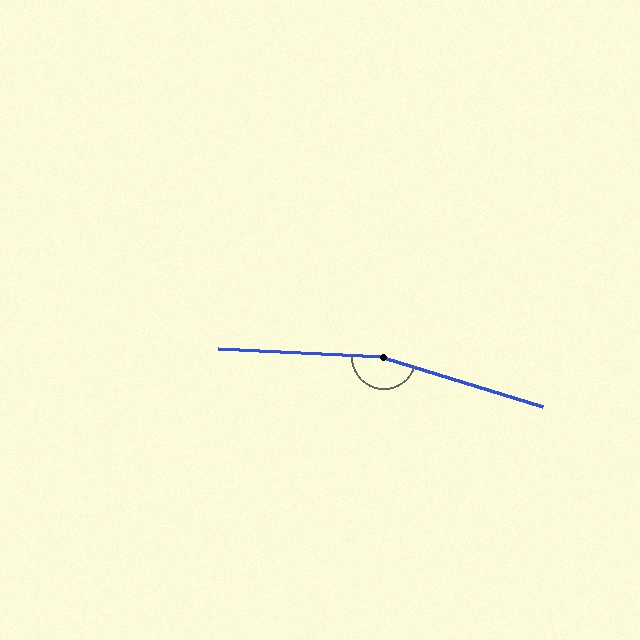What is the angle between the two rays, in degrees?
Approximately 165 degrees.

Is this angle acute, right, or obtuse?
It is obtuse.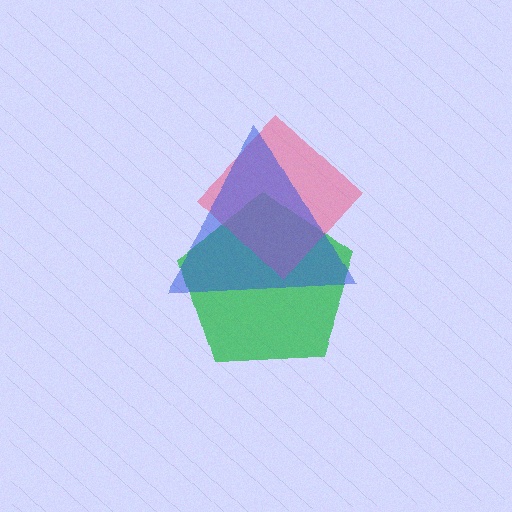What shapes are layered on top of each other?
The layered shapes are: a green pentagon, a pink diamond, a blue triangle.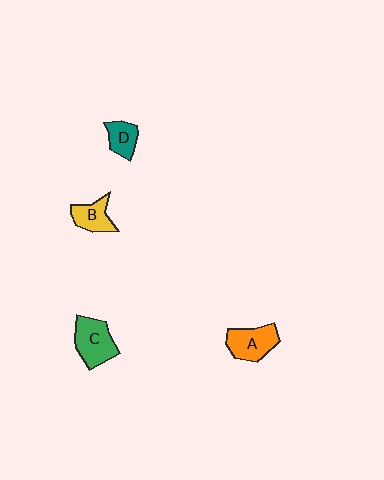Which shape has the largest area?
Shape C (green).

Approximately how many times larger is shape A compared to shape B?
Approximately 1.3 times.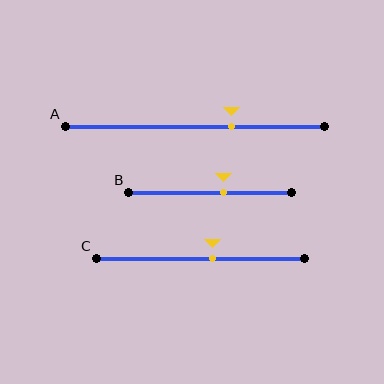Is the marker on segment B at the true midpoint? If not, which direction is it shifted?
No, the marker on segment B is shifted to the right by about 9% of the segment length.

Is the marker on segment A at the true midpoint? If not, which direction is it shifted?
No, the marker on segment A is shifted to the right by about 14% of the segment length.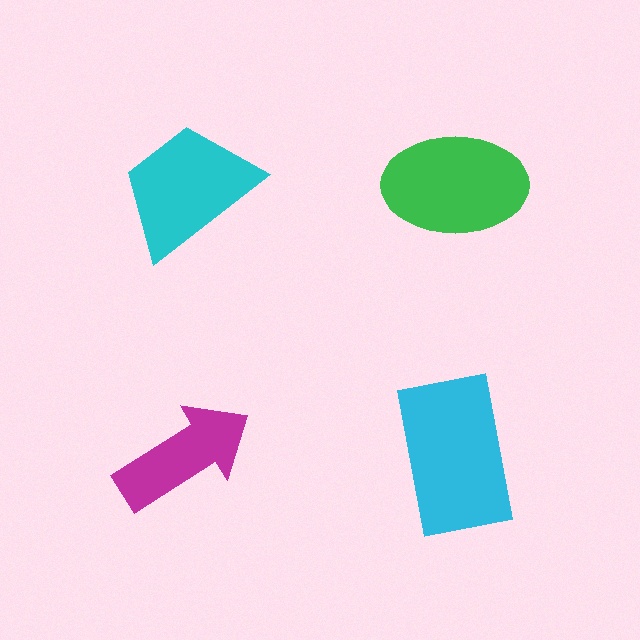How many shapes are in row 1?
2 shapes.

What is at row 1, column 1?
A cyan trapezoid.